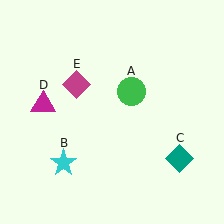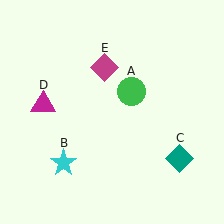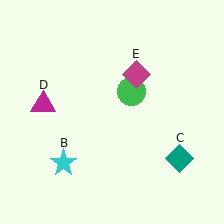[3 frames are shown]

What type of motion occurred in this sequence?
The magenta diamond (object E) rotated clockwise around the center of the scene.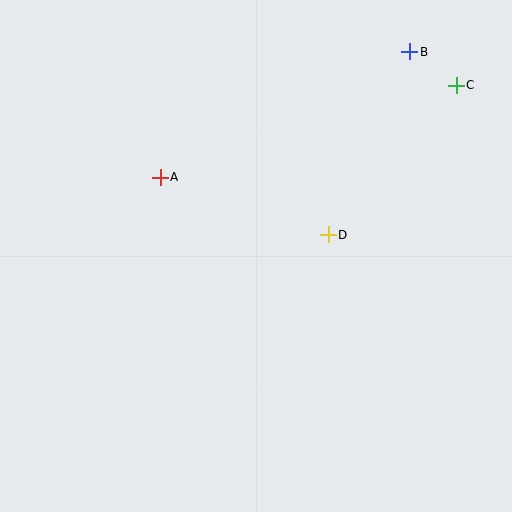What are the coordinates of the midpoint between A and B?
The midpoint between A and B is at (285, 115).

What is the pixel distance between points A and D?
The distance between A and D is 178 pixels.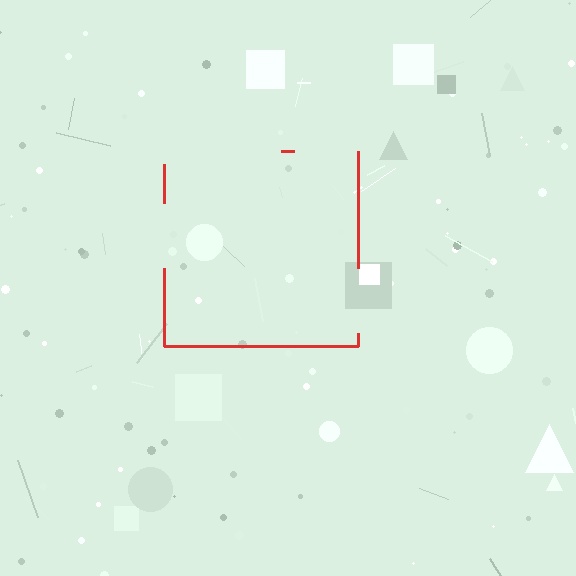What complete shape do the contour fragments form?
The contour fragments form a square.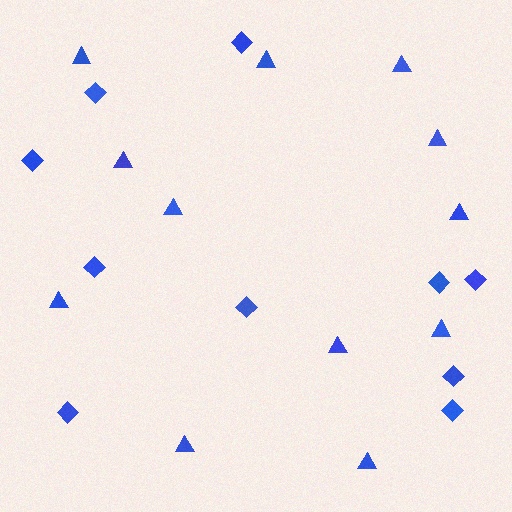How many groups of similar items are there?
There are 2 groups: one group of triangles (12) and one group of diamonds (10).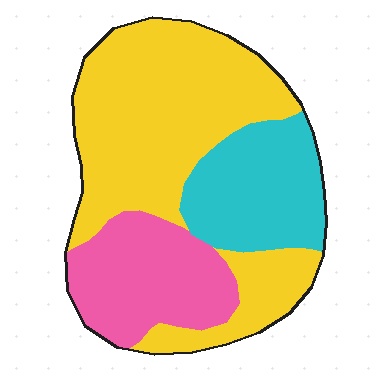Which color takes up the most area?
Yellow, at roughly 55%.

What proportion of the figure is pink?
Pink covers 23% of the figure.